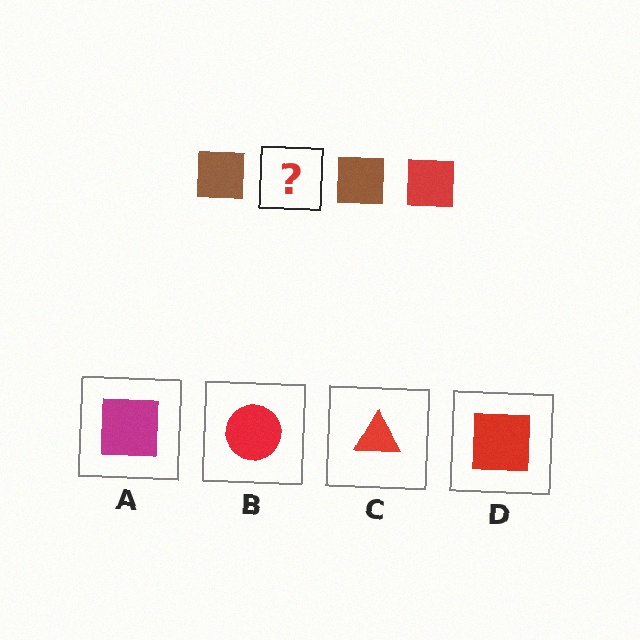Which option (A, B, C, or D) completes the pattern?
D.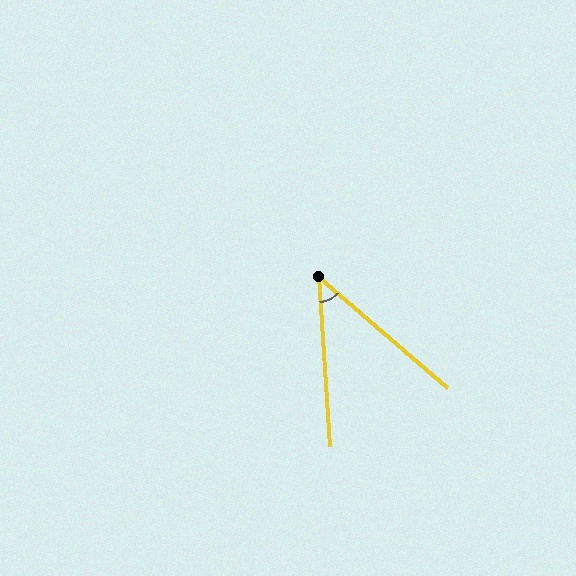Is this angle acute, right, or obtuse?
It is acute.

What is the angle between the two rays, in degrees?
Approximately 45 degrees.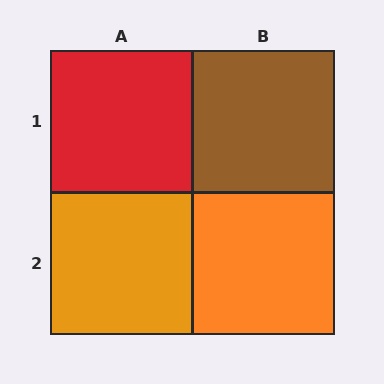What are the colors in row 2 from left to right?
Orange, orange.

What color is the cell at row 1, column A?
Red.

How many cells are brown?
1 cell is brown.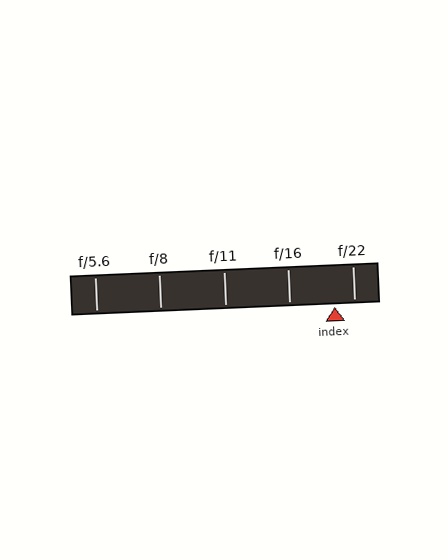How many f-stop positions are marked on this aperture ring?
There are 5 f-stop positions marked.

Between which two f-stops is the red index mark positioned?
The index mark is between f/16 and f/22.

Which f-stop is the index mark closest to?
The index mark is closest to f/22.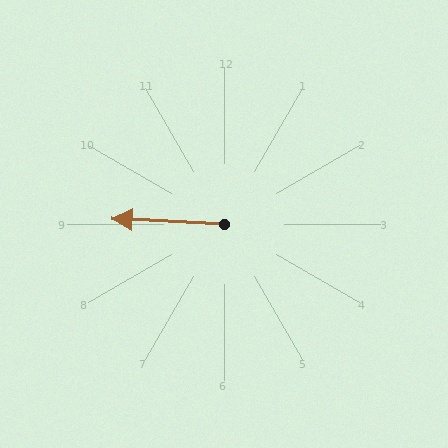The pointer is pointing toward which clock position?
Roughly 9 o'clock.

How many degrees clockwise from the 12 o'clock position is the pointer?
Approximately 273 degrees.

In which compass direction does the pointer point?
West.